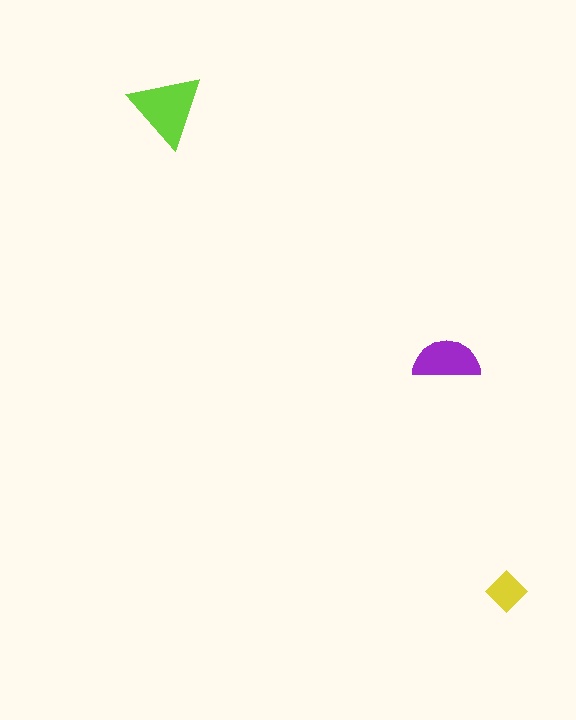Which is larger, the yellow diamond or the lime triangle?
The lime triangle.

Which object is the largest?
The lime triangle.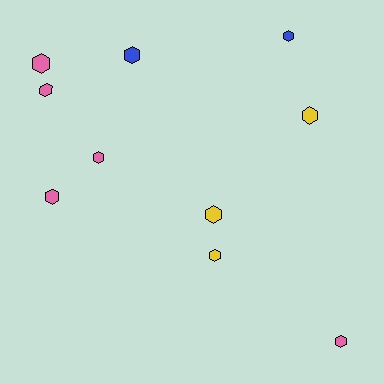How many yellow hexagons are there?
There are 3 yellow hexagons.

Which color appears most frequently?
Pink, with 5 objects.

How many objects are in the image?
There are 10 objects.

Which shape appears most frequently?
Hexagon, with 10 objects.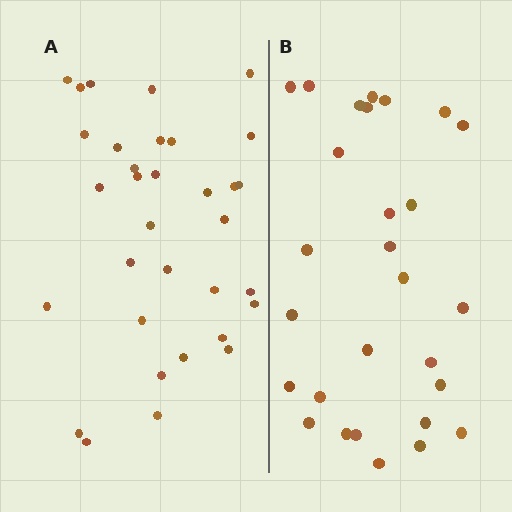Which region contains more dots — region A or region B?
Region A (the left region) has more dots.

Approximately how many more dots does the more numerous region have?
Region A has about 5 more dots than region B.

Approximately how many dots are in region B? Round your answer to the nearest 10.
About 30 dots. (The exact count is 28, which rounds to 30.)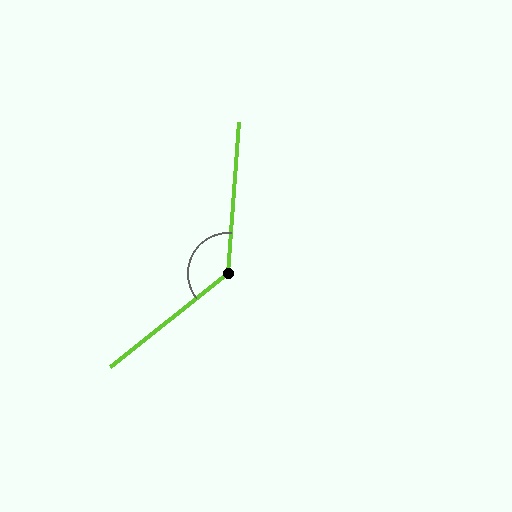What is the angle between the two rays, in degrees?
Approximately 133 degrees.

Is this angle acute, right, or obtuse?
It is obtuse.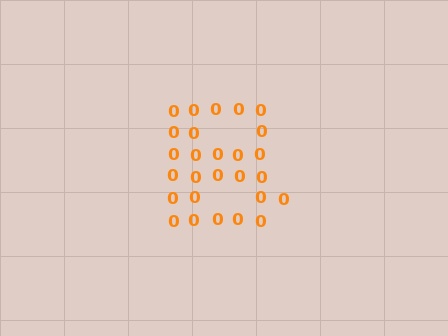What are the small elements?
The small elements are digit 0's.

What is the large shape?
The large shape is the letter B.